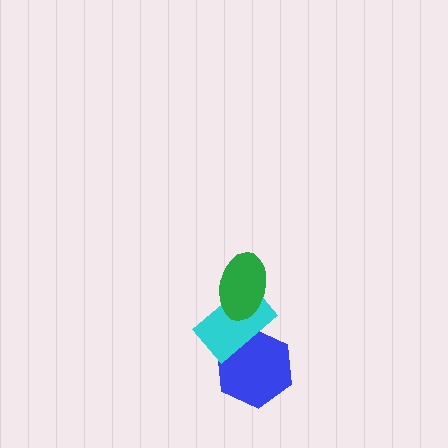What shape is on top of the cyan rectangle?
The green ellipse is on top of the cyan rectangle.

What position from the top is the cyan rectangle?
The cyan rectangle is 2nd from the top.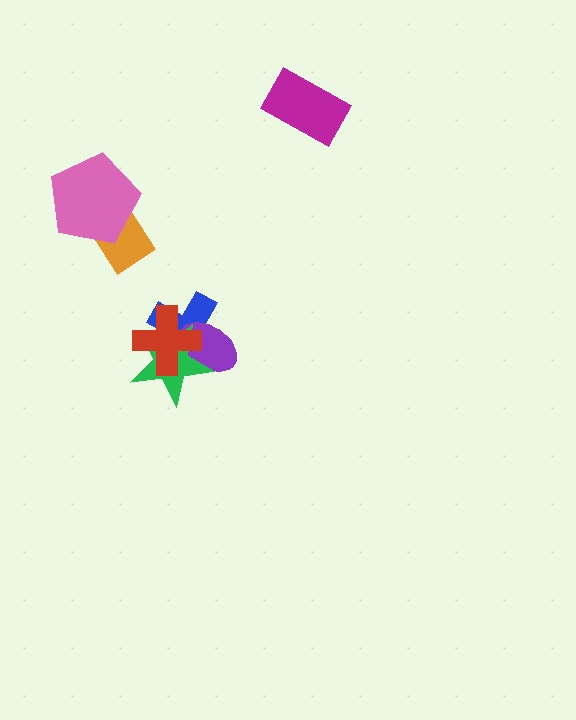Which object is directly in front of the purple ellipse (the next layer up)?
The green star is directly in front of the purple ellipse.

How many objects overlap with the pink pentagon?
1 object overlaps with the pink pentagon.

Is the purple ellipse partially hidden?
Yes, it is partially covered by another shape.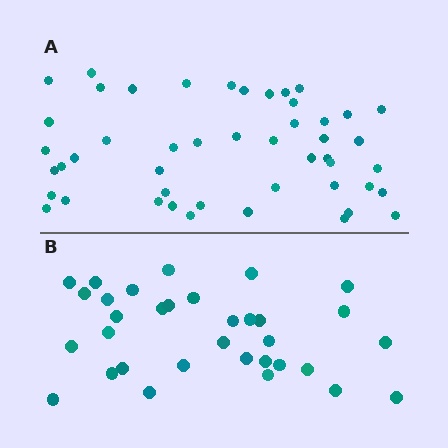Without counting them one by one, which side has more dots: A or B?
Region A (the top region) has more dots.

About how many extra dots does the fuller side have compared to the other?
Region A has approximately 15 more dots than region B.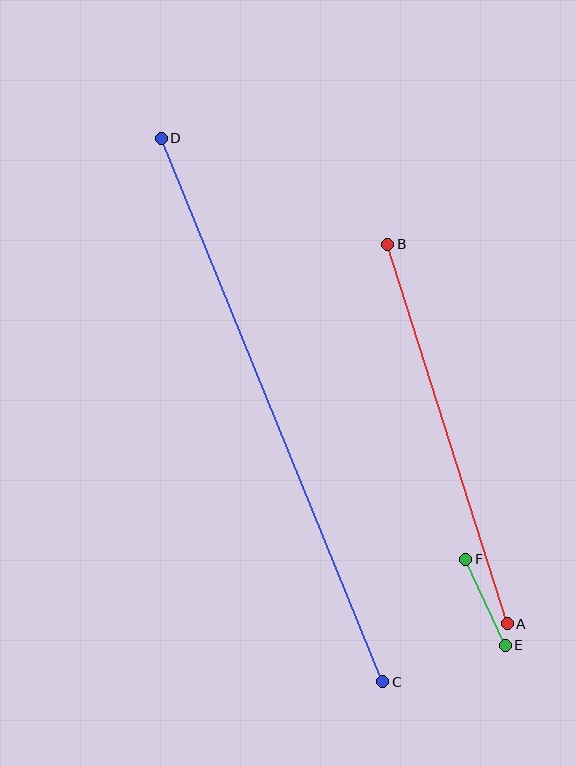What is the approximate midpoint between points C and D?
The midpoint is at approximately (272, 410) pixels.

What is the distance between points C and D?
The distance is approximately 587 pixels.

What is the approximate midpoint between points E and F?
The midpoint is at approximately (485, 602) pixels.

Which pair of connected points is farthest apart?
Points C and D are farthest apart.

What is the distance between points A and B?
The distance is approximately 398 pixels.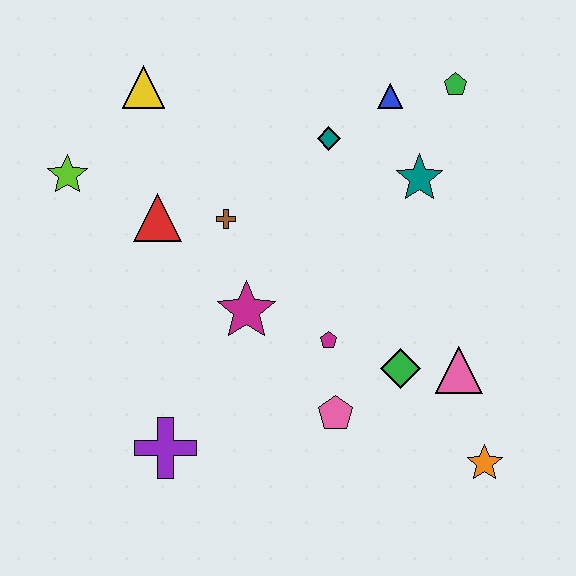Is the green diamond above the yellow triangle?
No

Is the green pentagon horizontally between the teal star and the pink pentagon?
No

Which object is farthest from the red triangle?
The orange star is farthest from the red triangle.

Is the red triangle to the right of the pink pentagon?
No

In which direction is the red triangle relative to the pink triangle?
The red triangle is to the left of the pink triangle.